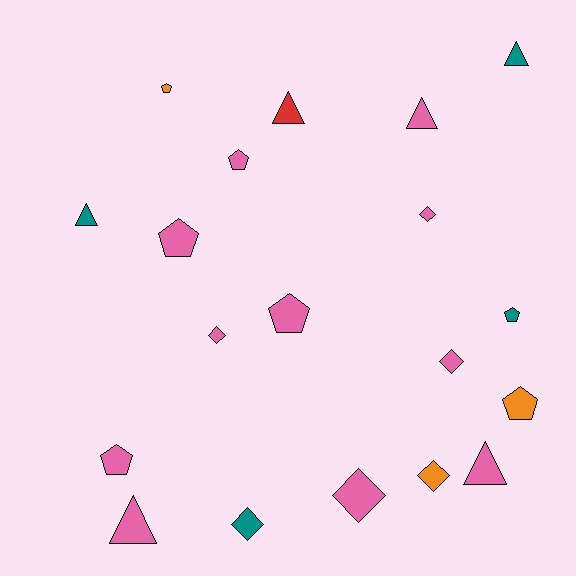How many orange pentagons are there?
There are 2 orange pentagons.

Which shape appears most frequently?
Pentagon, with 7 objects.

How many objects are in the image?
There are 19 objects.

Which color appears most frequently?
Pink, with 11 objects.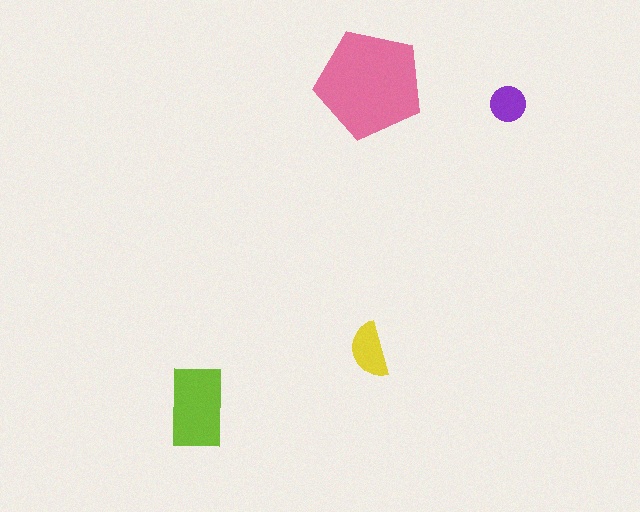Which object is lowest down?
The lime rectangle is bottommost.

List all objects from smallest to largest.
The purple circle, the yellow semicircle, the lime rectangle, the pink pentagon.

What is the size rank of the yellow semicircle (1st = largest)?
3rd.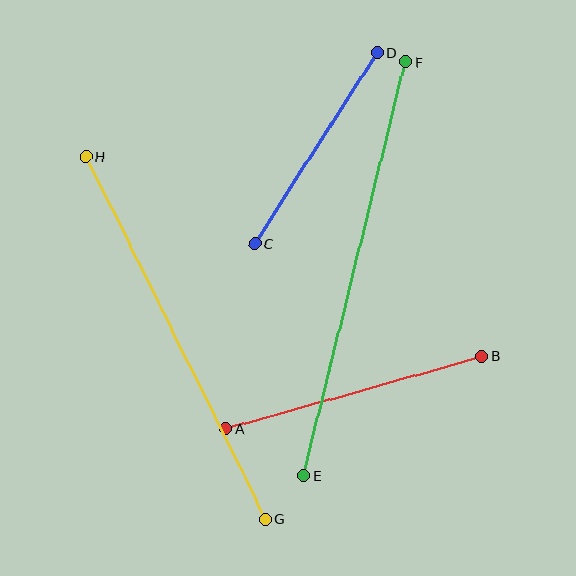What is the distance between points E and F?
The distance is approximately 426 pixels.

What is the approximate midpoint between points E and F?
The midpoint is at approximately (354, 269) pixels.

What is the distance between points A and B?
The distance is approximately 266 pixels.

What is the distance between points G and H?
The distance is approximately 405 pixels.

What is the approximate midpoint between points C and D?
The midpoint is at approximately (316, 148) pixels.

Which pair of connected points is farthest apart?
Points E and F are farthest apart.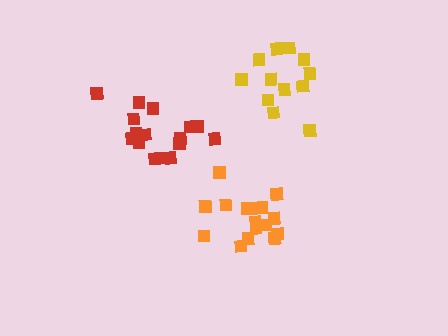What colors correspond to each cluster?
The clusters are colored: yellow, orange, red.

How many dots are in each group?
Group 1: 12 dots, Group 2: 16 dots, Group 3: 16 dots (44 total).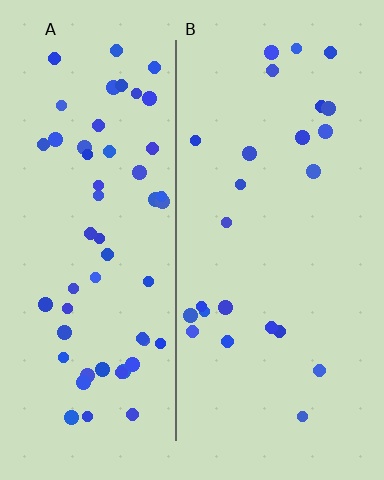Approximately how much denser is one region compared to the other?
Approximately 2.4× — region A over region B.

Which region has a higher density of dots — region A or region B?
A (the left).